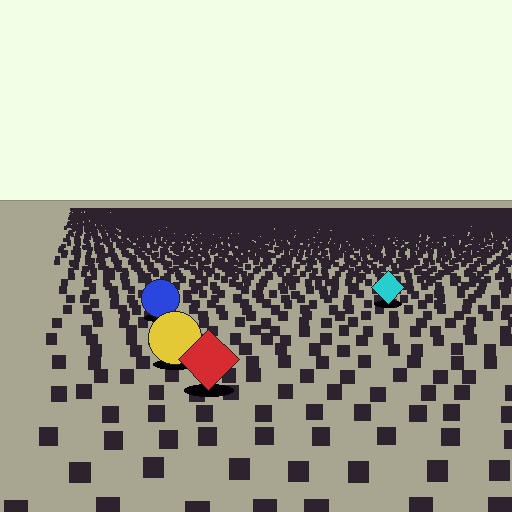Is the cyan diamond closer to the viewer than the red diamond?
No. The red diamond is closer — you can tell from the texture gradient: the ground texture is coarser near it.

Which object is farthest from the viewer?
The cyan diamond is farthest from the viewer. It appears smaller and the ground texture around it is denser.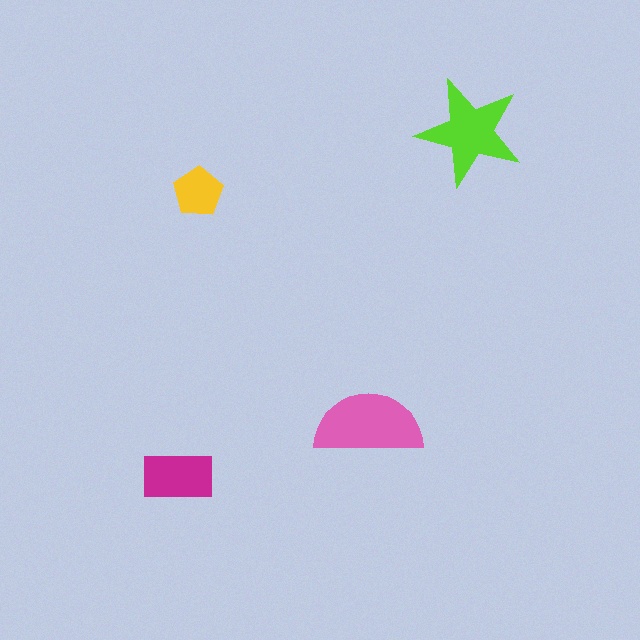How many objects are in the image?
There are 4 objects in the image.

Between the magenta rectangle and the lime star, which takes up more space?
The lime star.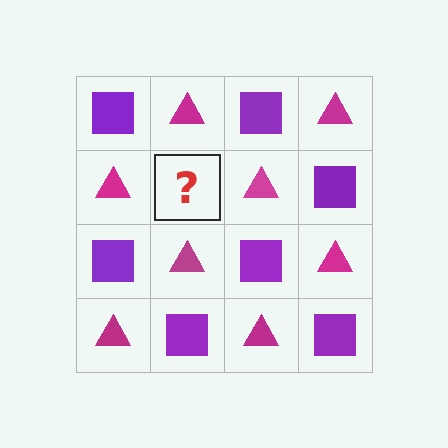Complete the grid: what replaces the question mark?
The question mark should be replaced with a purple square.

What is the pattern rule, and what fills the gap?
The rule is that it alternates purple square and magenta triangle in a checkerboard pattern. The gap should be filled with a purple square.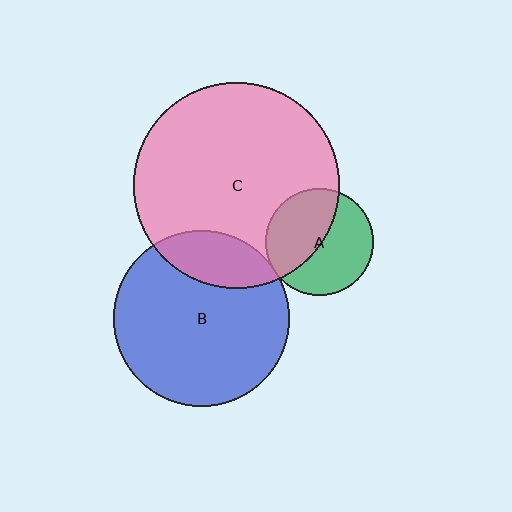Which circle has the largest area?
Circle C (pink).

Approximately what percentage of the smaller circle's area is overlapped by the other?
Approximately 20%.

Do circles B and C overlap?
Yes.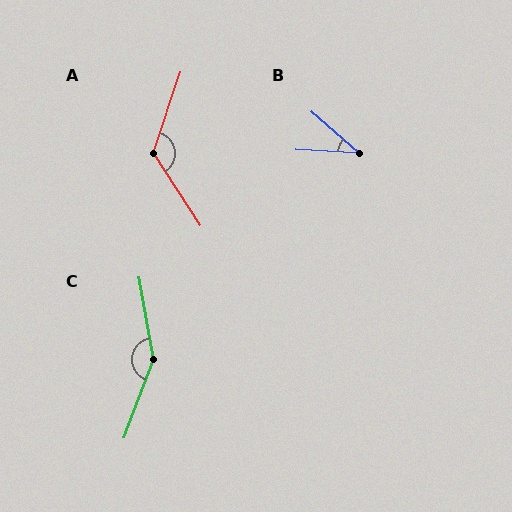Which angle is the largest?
C, at approximately 150 degrees.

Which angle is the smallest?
B, at approximately 38 degrees.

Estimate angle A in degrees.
Approximately 128 degrees.